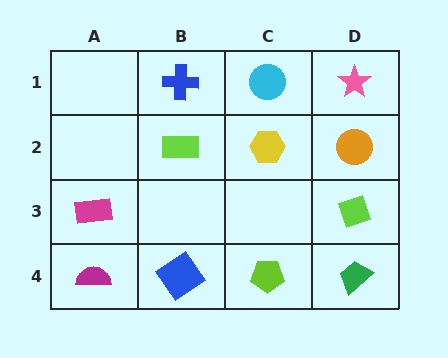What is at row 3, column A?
A magenta rectangle.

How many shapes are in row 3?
2 shapes.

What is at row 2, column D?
An orange circle.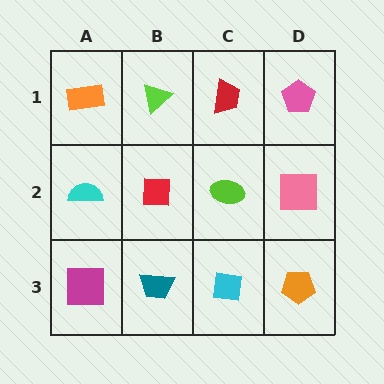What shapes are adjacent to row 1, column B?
A red square (row 2, column B), an orange rectangle (row 1, column A), a red trapezoid (row 1, column C).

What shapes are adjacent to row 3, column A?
A cyan semicircle (row 2, column A), a teal trapezoid (row 3, column B).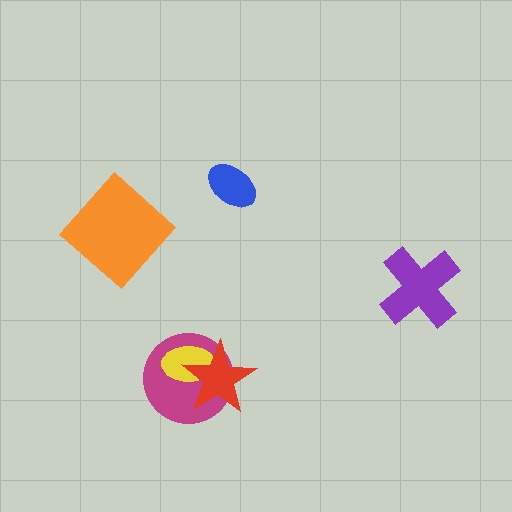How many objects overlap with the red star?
2 objects overlap with the red star.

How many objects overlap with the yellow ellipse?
2 objects overlap with the yellow ellipse.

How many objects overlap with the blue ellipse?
0 objects overlap with the blue ellipse.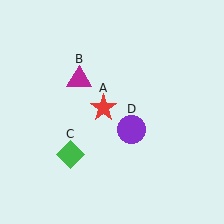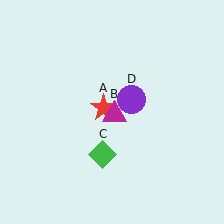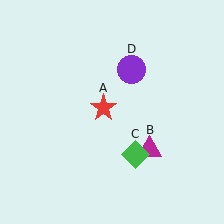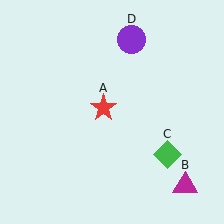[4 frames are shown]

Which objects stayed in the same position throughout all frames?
Red star (object A) remained stationary.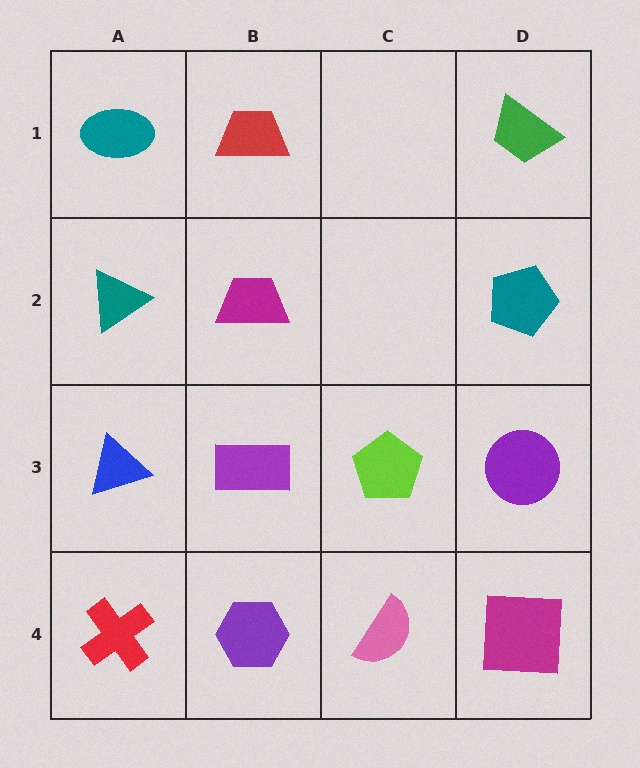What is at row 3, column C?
A lime pentagon.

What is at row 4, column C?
A pink semicircle.